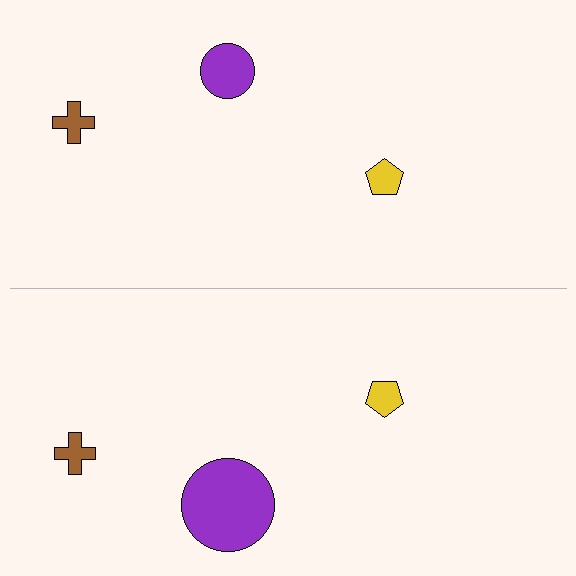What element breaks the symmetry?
The purple circle on the bottom side has a different size than its mirror counterpart.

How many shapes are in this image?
There are 6 shapes in this image.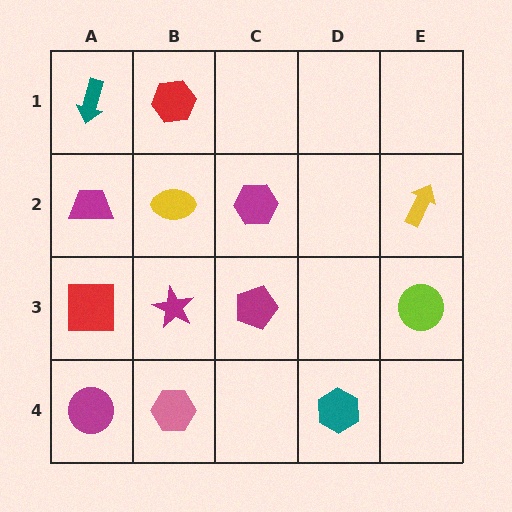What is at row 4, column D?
A teal hexagon.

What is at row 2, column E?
A yellow arrow.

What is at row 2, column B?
A yellow ellipse.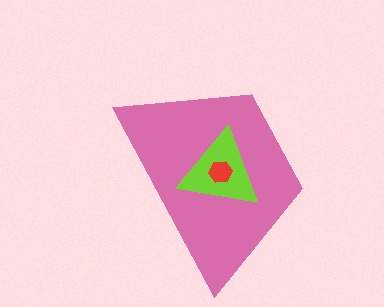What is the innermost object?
The red hexagon.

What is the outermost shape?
The pink trapezoid.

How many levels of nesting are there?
3.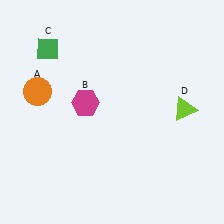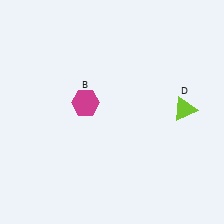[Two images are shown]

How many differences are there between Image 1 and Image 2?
There are 2 differences between the two images.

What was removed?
The green diamond (C), the orange circle (A) were removed in Image 2.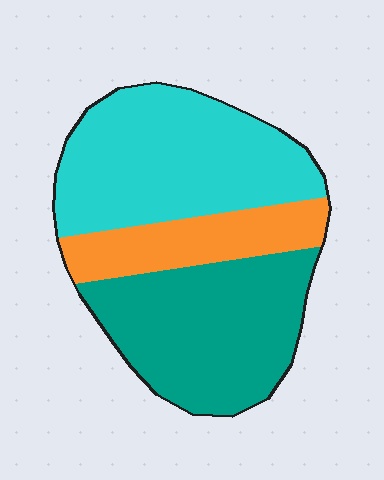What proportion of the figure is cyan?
Cyan covers 42% of the figure.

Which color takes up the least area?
Orange, at roughly 20%.